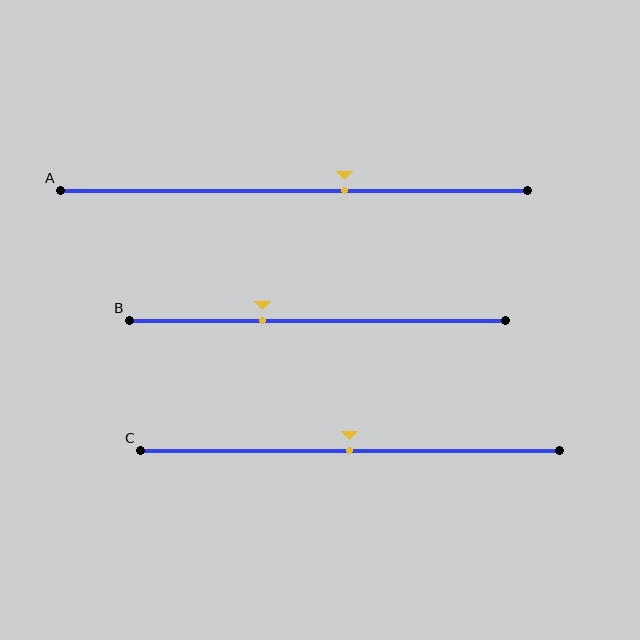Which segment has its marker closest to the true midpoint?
Segment C has its marker closest to the true midpoint.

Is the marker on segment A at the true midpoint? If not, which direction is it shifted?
No, the marker on segment A is shifted to the right by about 11% of the segment length.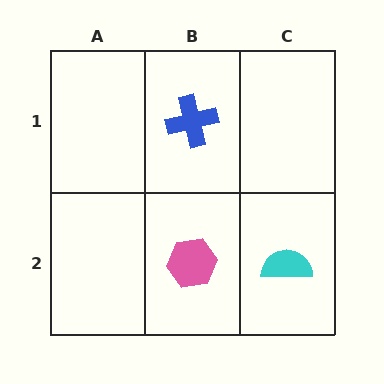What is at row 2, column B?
A pink hexagon.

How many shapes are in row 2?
2 shapes.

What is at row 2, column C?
A cyan semicircle.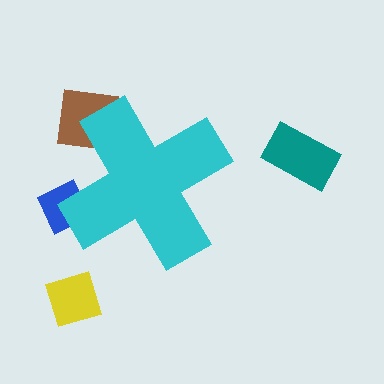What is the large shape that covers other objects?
A cyan cross.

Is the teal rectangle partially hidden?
No, the teal rectangle is fully visible.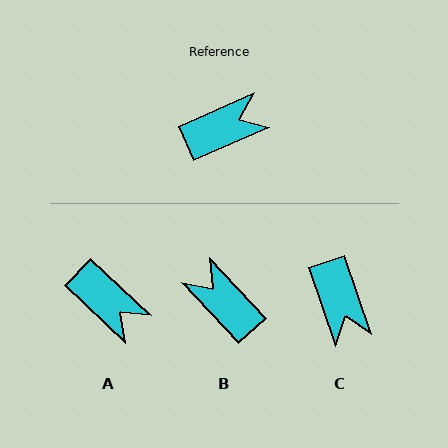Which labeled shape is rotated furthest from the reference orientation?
B, about 109 degrees away.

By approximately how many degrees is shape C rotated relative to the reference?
Approximately 95 degrees clockwise.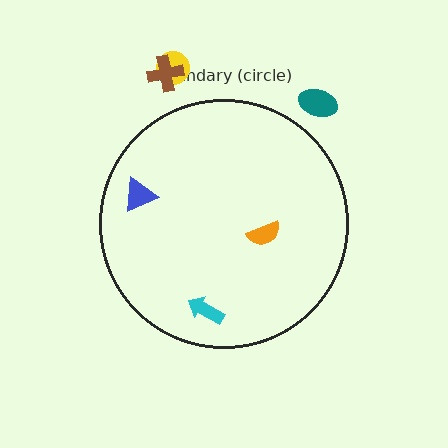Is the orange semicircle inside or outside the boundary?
Inside.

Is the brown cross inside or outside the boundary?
Outside.